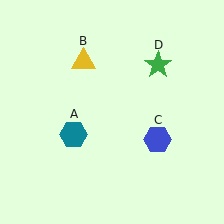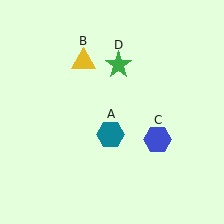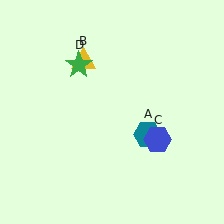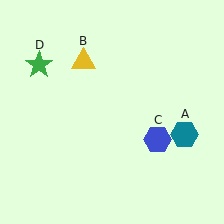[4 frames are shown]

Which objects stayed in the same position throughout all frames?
Yellow triangle (object B) and blue hexagon (object C) remained stationary.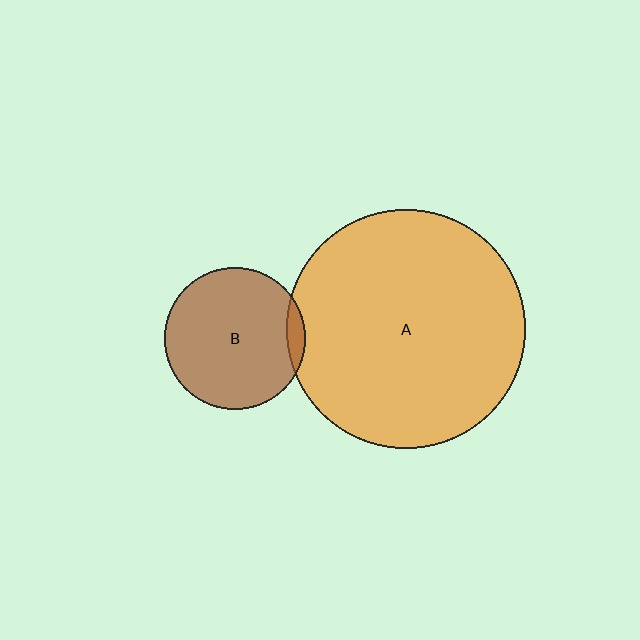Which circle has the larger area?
Circle A (orange).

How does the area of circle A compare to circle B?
Approximately 2.8 times.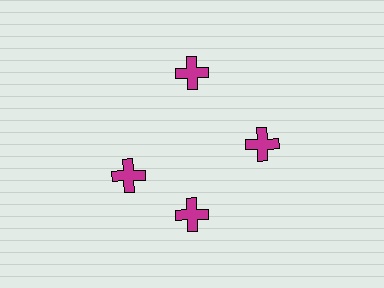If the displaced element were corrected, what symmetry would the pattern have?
It would have 4-fold rotational symmetry — the pattern would map onto itself every 90 degrees.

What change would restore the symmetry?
The symmetry would be restored by rotating it back into even spacing with its neighbors so that all 4 crosses sit at equal angles and equal distance from the center.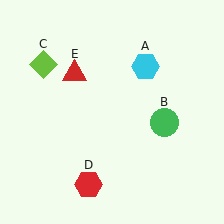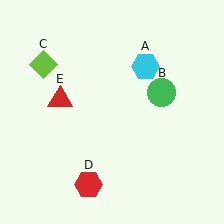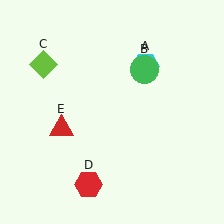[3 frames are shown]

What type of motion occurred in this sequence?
The green circle (object B), red triangle (object E) rotated counterclockwise around the center of the scene.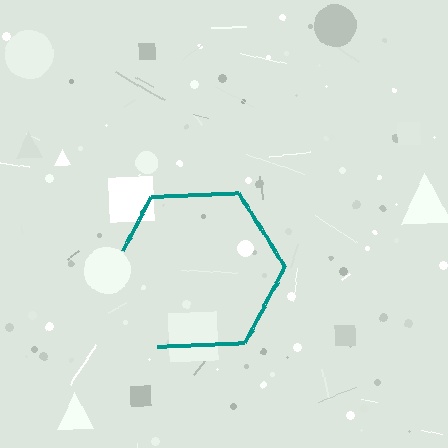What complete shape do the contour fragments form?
The contour fragments form a hexagon.